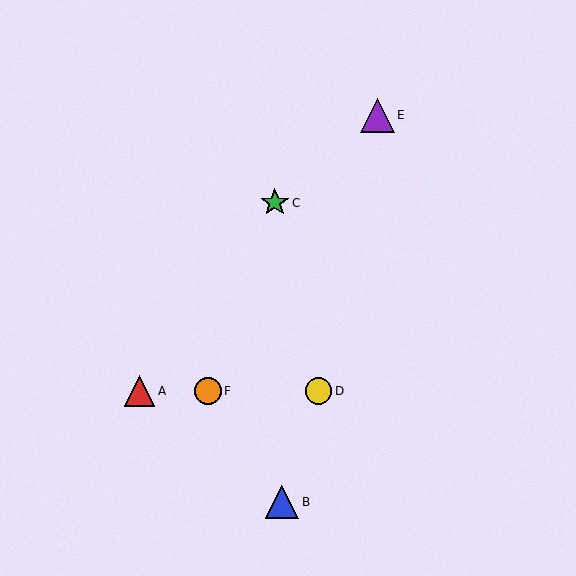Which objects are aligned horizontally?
Objects A, D, F are aligned horizontally.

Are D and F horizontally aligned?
Yes, both are at y≈391.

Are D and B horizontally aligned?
No, D is at y≈391 and B is at y≈502.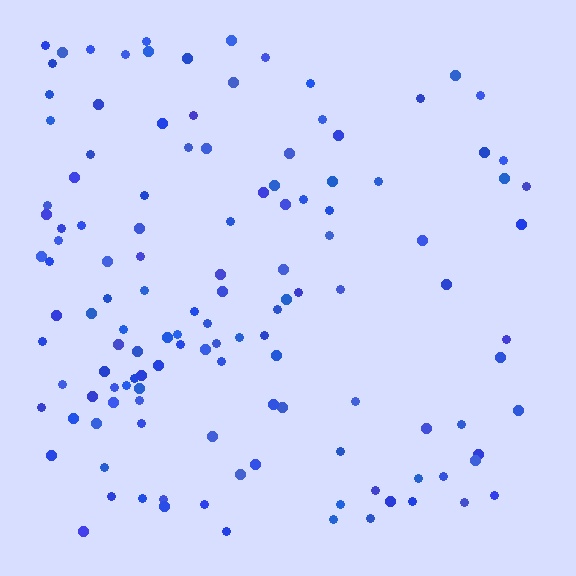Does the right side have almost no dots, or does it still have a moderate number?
Still a moderate number, just noticeably fewer than the left.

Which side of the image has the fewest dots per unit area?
The right.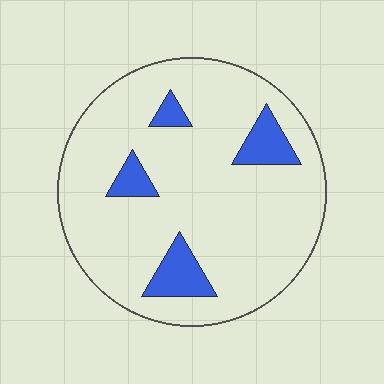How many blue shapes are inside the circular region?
4.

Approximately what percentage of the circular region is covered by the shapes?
Approximately 10%.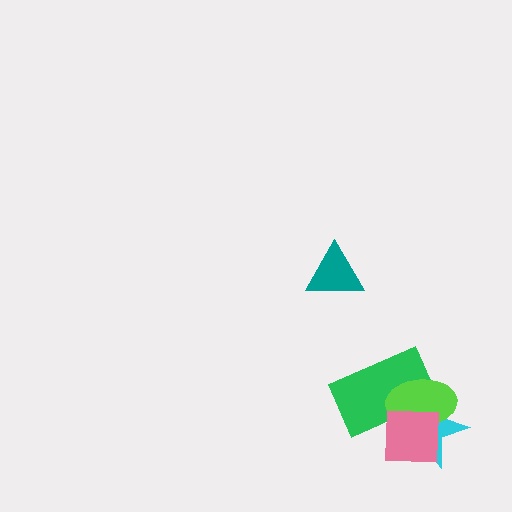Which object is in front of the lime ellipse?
The pink square is in front of the lime ellipse.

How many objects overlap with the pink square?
3 objects overlap with the pink square.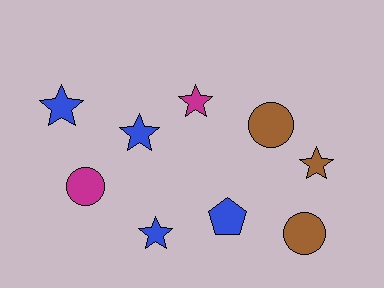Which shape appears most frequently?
Star, with 5 objects.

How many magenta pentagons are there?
There are no magenta pentagons.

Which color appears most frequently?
Blue, with 4 objects.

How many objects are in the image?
There are 9 objects.